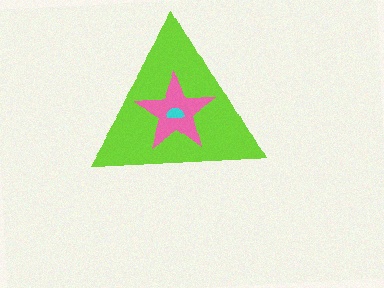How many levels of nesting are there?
3.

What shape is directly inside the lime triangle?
The pink star.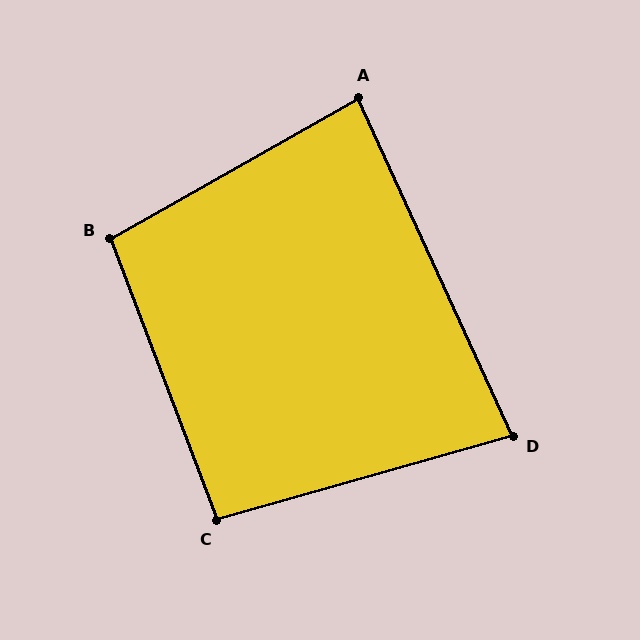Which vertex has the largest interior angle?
B, at approximately 99 degrees.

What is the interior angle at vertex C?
Approximately 95 degrees (approximately right).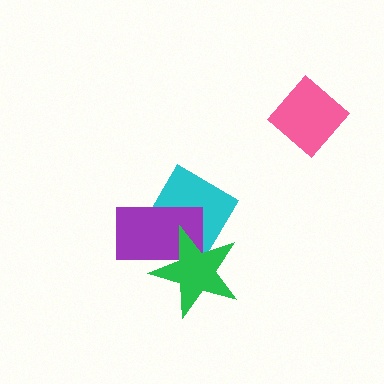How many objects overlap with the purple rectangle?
2 objects overlap with the purple rectangle.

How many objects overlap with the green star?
2 objects overlap with the green star.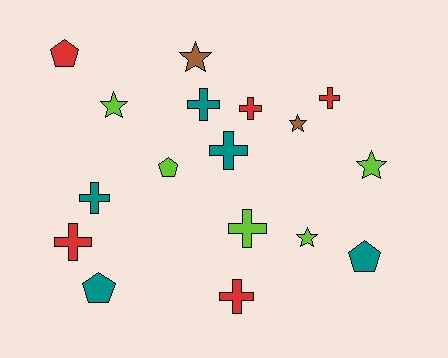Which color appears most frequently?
Red, with 5 objects.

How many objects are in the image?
There are 17 objects.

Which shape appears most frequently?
Cross, with 8 objects.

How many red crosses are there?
There are 4 red crosses.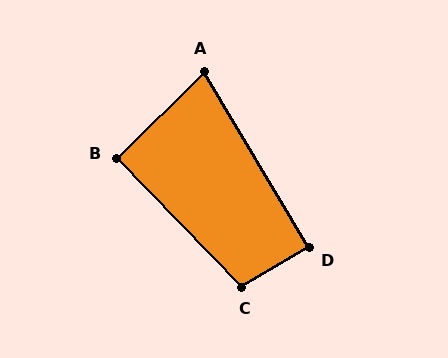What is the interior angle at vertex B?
Approximately 91 degrees (approximately right).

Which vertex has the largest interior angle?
C, at approximately 104 degrees.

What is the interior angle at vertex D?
Approximately 89 degrees (approximately right).